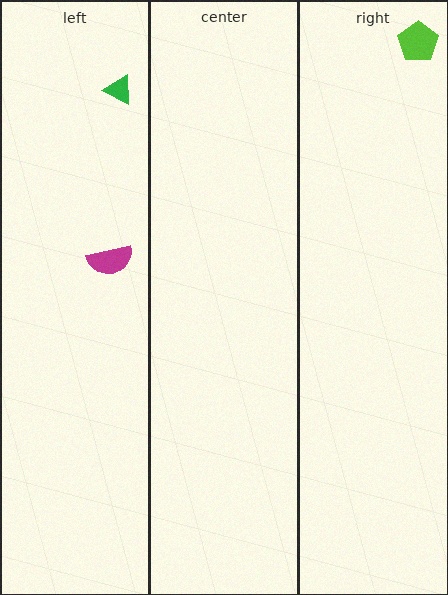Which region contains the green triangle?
The left region.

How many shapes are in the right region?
1.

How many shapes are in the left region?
2.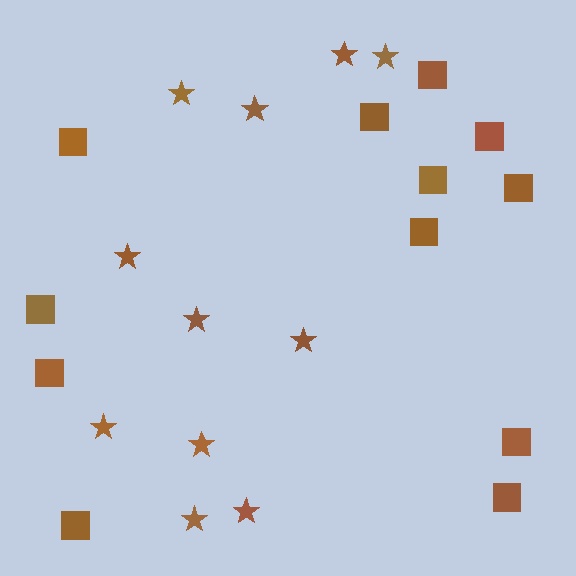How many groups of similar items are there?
There are 2 groups: one group of stars (11) and one group of squares (12).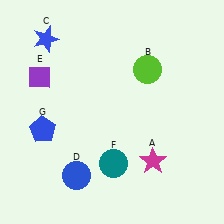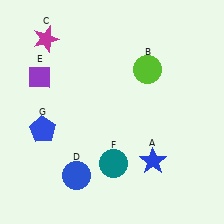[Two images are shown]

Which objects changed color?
A changed from magenta to blue. C changed from blue to magenta.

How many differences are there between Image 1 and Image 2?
There are 2 differences between the two images.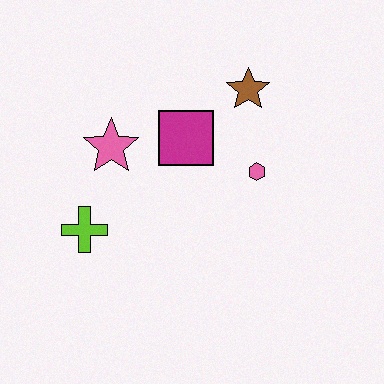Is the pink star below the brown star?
Yes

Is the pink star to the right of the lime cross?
Yes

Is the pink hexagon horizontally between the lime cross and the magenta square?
No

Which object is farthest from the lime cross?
The brown star is farthest from the lime cross.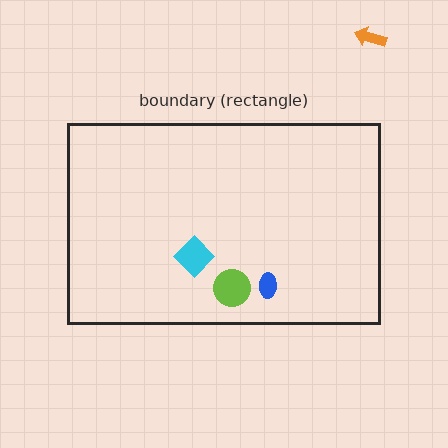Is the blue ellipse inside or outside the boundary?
Inside.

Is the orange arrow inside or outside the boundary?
Outside.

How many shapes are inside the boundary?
3 inside, 1 outside.